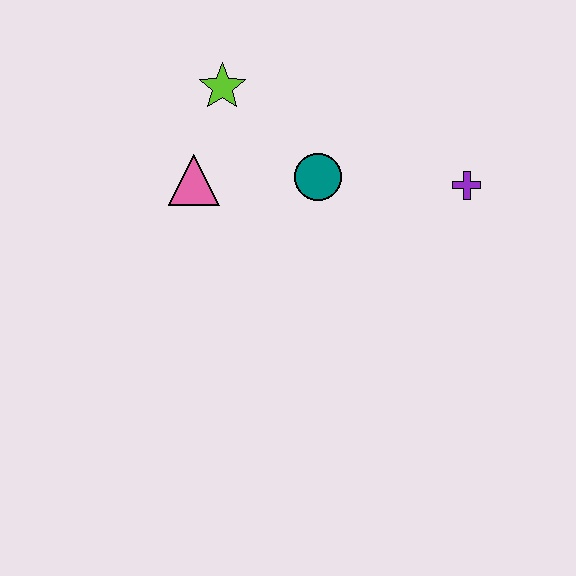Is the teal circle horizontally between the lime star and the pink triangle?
No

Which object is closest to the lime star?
The pink triangle is closest to the lime star.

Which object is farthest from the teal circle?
The purple cross is farthest from the teal circle.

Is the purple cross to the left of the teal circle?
No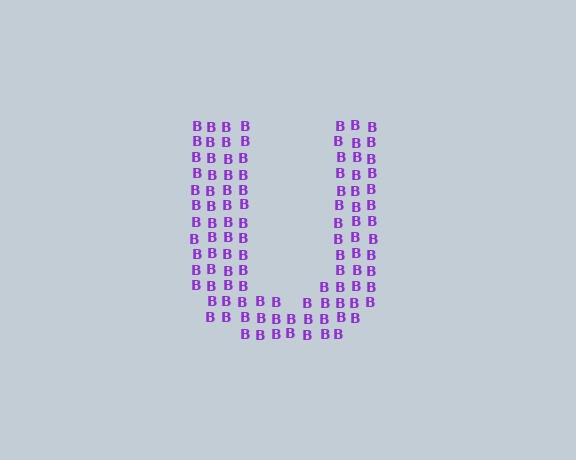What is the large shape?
The large shape is the letter U.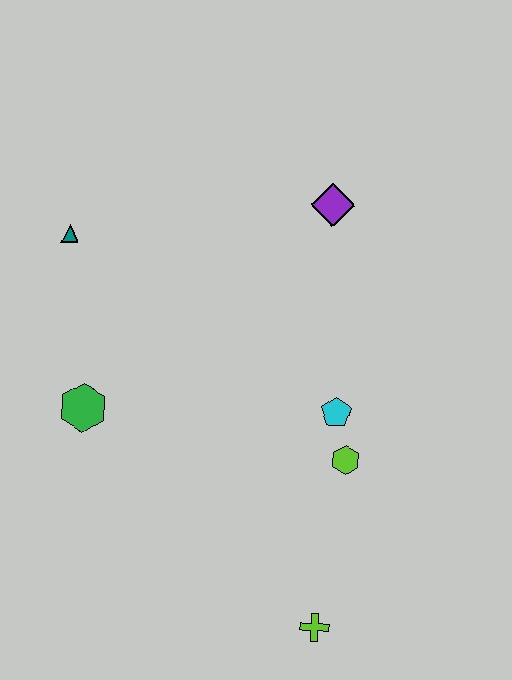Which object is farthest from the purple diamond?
The lime cross is farthest from the purple diamond.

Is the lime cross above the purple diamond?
No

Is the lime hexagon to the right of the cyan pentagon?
Yes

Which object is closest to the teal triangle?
The green hexagon is closest to the teal triangle.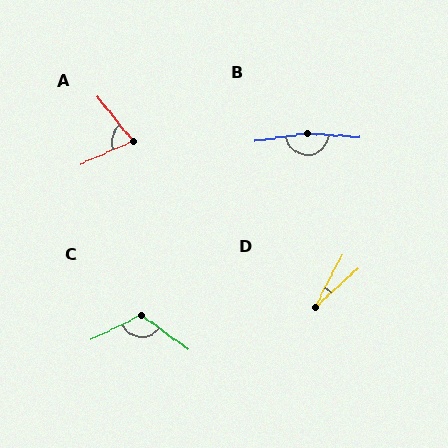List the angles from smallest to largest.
D (20°), A (75°), C (118°), B (167°).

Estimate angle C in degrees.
Approximately 118 degrees.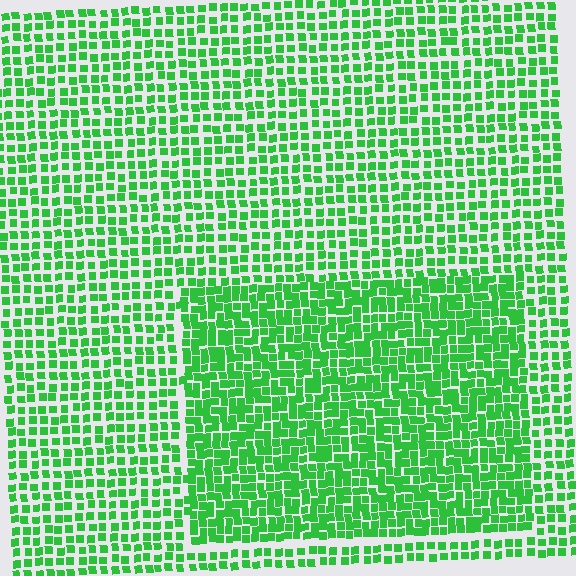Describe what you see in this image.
The image contains small green elements arranged at two different densities. A rectangle-shaped region is visible where the elements are more densely packed than the surrounding area.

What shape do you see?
I see a rectangle.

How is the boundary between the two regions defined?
The boundary is defined by a change in element density (approximately 1.6x ratio). All elements are the same color, size, and shape.